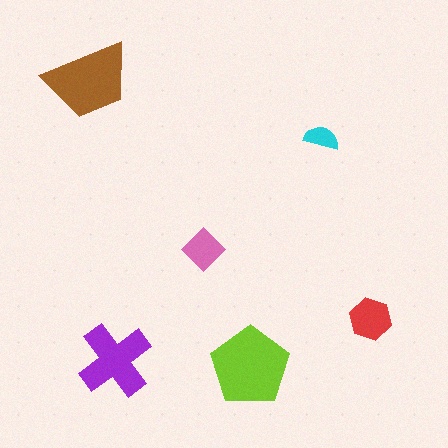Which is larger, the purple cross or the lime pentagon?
The lime pentagon.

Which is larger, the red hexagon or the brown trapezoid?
The brown trapezoid.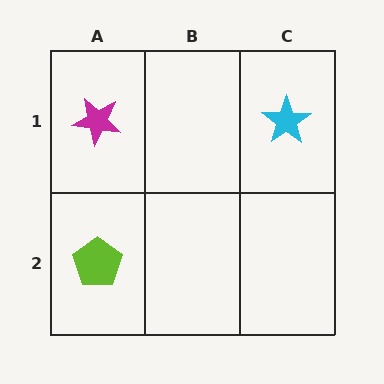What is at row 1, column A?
A magenta star.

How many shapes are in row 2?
1 shape.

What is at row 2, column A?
A lime pentagon.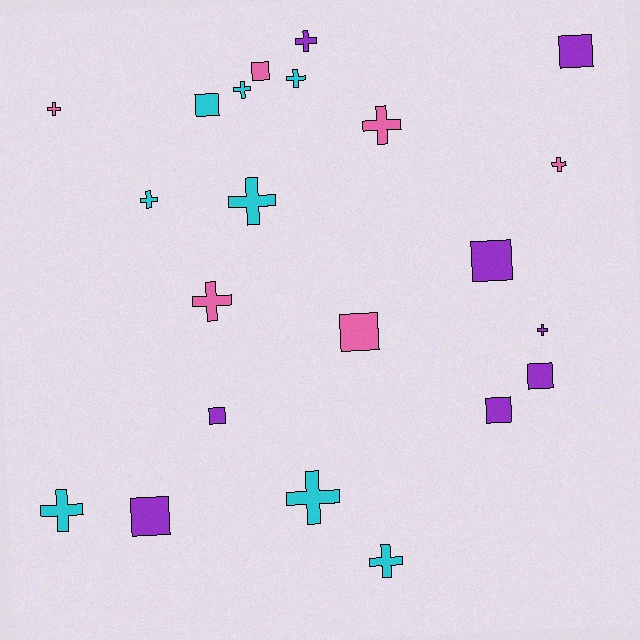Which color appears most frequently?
Cyan, with 8 objects.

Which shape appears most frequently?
Cross, with 13 objects.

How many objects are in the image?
There are 22 objects.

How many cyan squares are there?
There is 1 cyan square.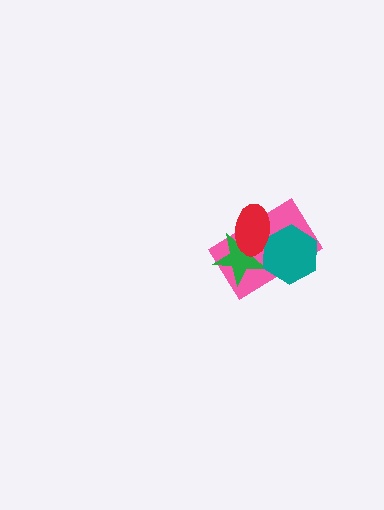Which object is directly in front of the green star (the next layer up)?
The teal hexagon is directly in front of the green star.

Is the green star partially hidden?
Yes, it is partially covered by another shape.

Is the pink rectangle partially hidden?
Yes, it is partially covered by another shape.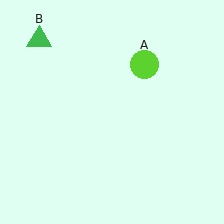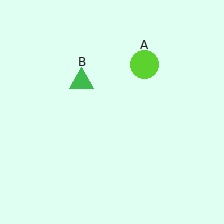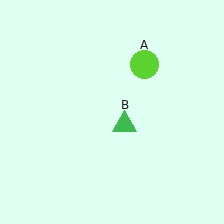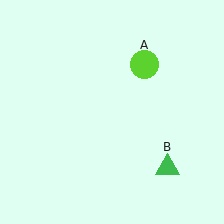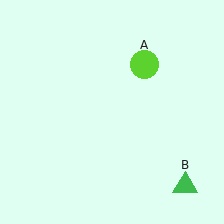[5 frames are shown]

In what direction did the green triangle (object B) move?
The green triangle (object B) moved down and to the right.